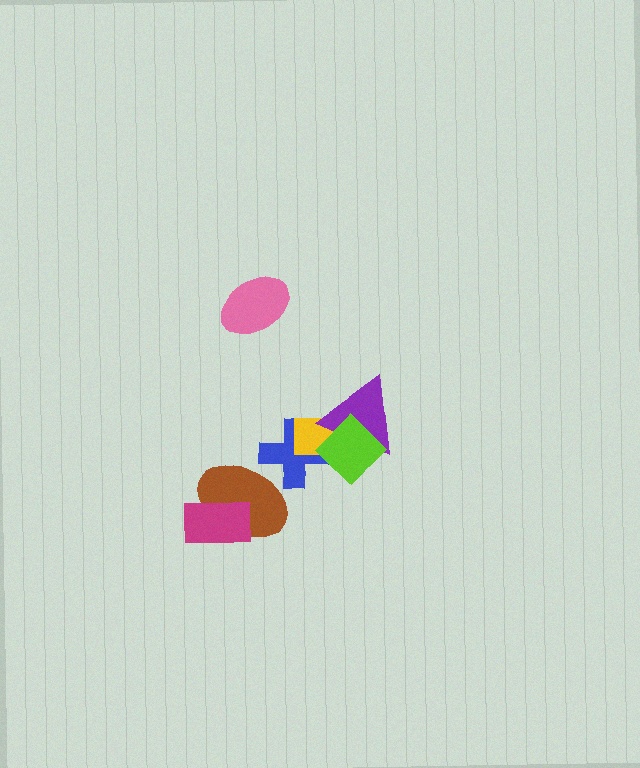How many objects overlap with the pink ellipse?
0 objects overlap with the pink ellipse.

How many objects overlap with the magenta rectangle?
1 object overlaps with the magenta rectangle.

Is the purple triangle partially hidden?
Yes, it is partially covered by another shape.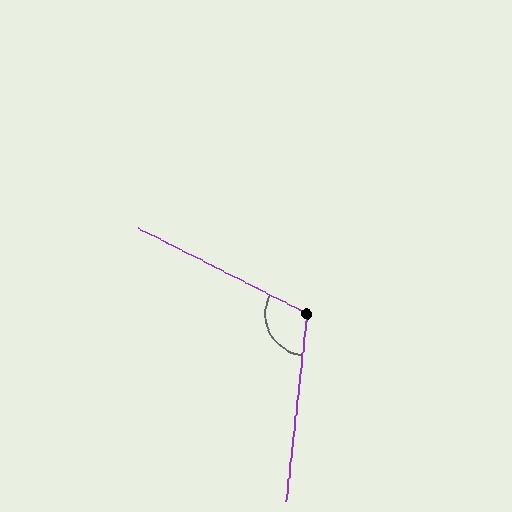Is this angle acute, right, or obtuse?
It is obtuse.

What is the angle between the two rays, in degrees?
Approximately 110 degrees.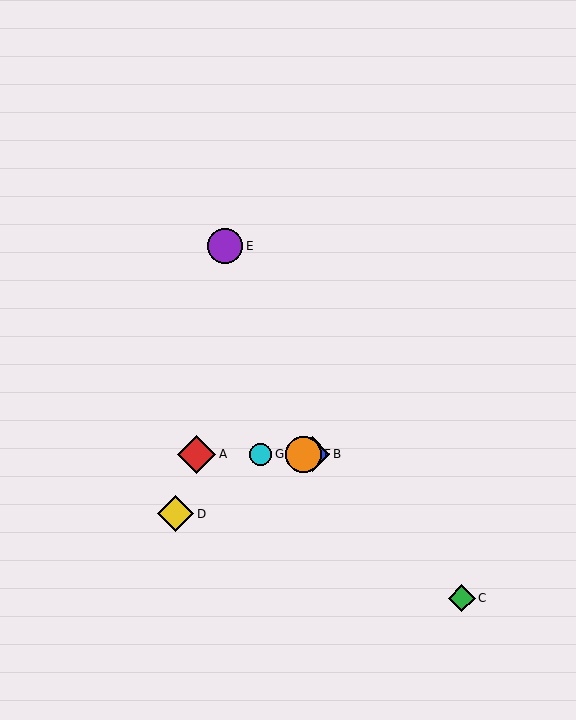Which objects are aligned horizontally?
Objects A, B, F, G are aligned horizontally.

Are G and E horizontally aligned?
No, G is at y≈454 and E is at y≈246.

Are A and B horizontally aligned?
Yes, both are at y≈454.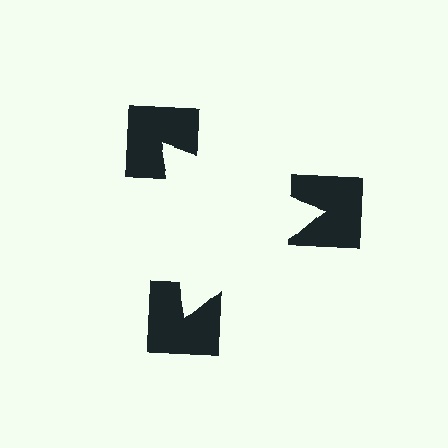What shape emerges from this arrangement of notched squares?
An illusory triangle — its edges are inferred from the aligned wedge cuts in the notched squares, not physically drawn.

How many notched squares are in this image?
There are 3 — one at each vertex of the illusory triangle.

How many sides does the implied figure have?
3 sides.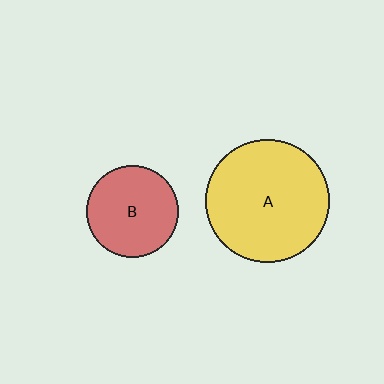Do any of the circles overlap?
No, none of the circles overlap.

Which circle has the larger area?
Circle A (yellow).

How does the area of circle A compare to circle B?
Approximately 1.8 times.